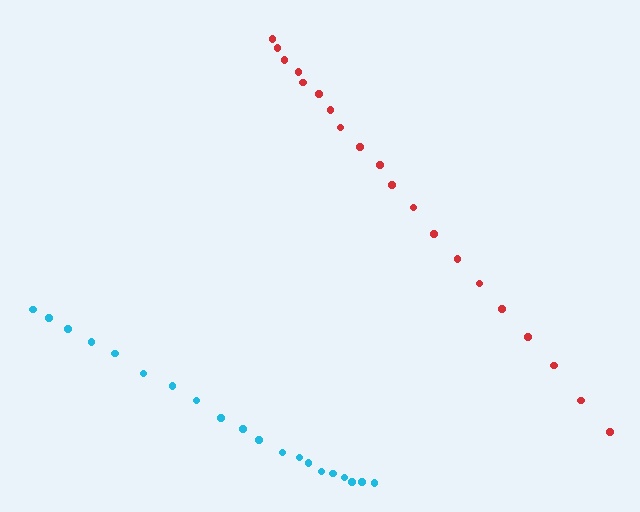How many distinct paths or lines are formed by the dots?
There are 2 distinct paths.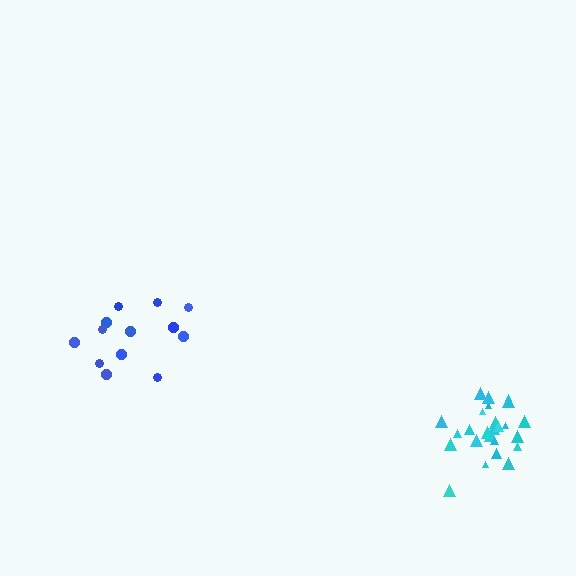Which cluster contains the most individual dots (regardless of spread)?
Cyan (25).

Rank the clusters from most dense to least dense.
cyan, blue.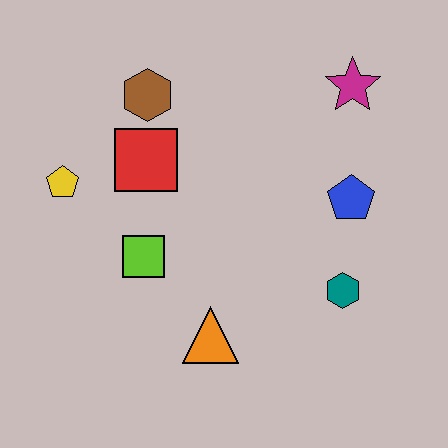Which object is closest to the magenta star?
The blue pentagon is closest to the magenta star.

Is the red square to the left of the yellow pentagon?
No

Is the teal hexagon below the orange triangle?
No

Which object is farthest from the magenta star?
The yellow pentagon is farthest from the magenta star.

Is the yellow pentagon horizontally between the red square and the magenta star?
No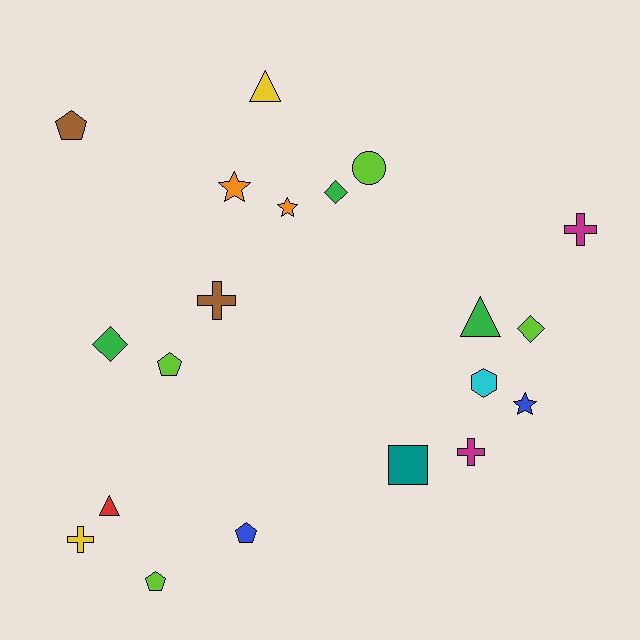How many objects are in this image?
There are 20 objects.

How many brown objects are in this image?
There are 2 brown objects.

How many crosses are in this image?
There are 4 crosses.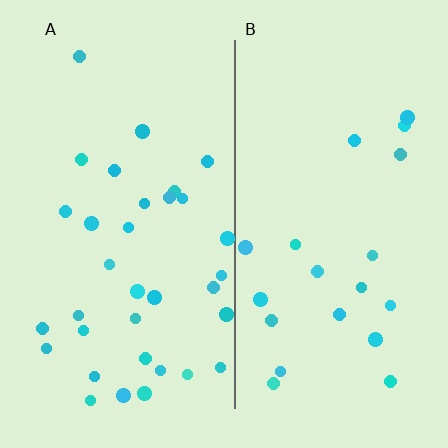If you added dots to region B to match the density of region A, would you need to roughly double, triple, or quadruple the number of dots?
Approximately double.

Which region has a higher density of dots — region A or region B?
A (the left).